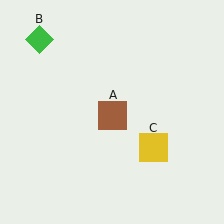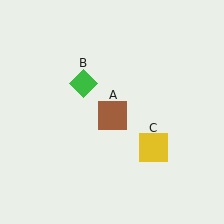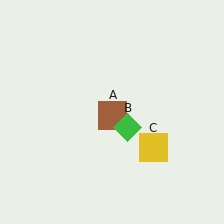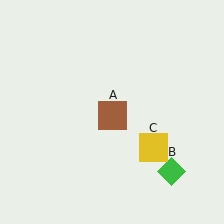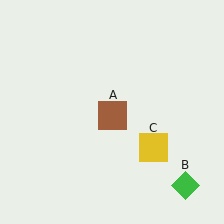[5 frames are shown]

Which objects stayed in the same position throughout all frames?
Brown square (object A) and yellow square (object C) remained stationary.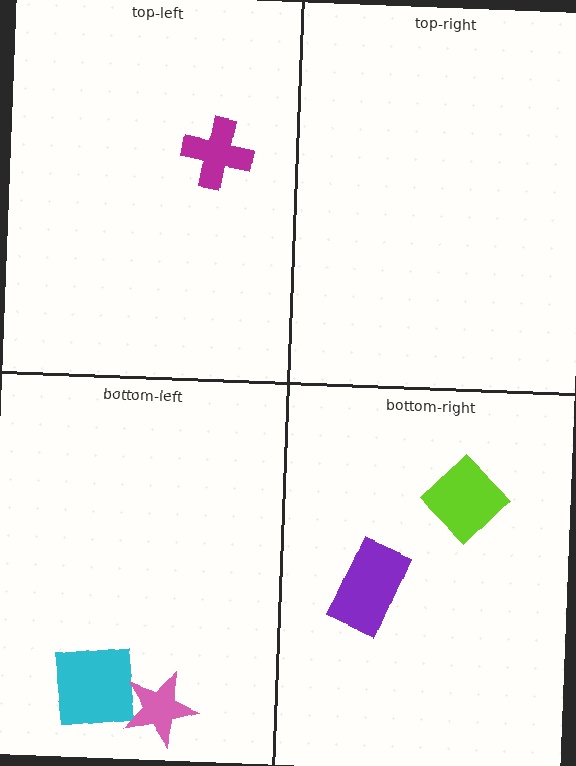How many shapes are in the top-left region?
1.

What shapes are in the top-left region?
The magenta cross.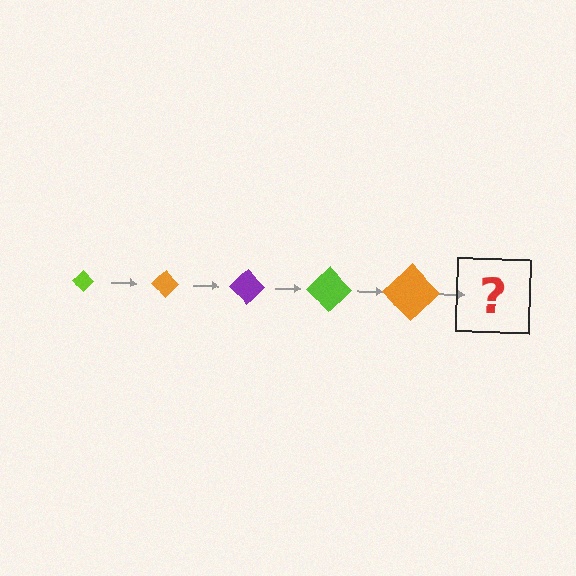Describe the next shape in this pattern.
It should be a purple diamond, larger than the previous one.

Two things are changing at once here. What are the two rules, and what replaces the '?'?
The two rules are that the diamond grows larger each step and the color cycles through lime, orange, and purple. The '?' should be a purple diamond, larger than the previous one.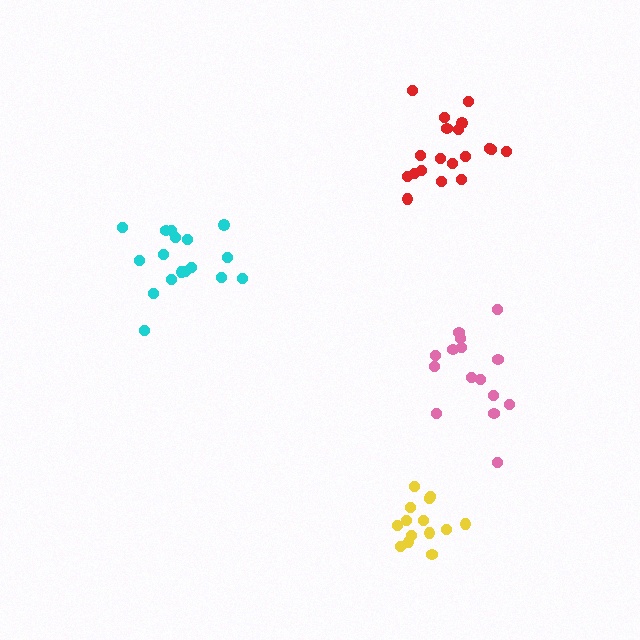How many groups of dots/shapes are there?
There are 4 groups.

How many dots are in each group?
Group 1: 17 dots, Group 2: 14 dots, Group 3: 15 dots, Group 4: 19 dots (65 total).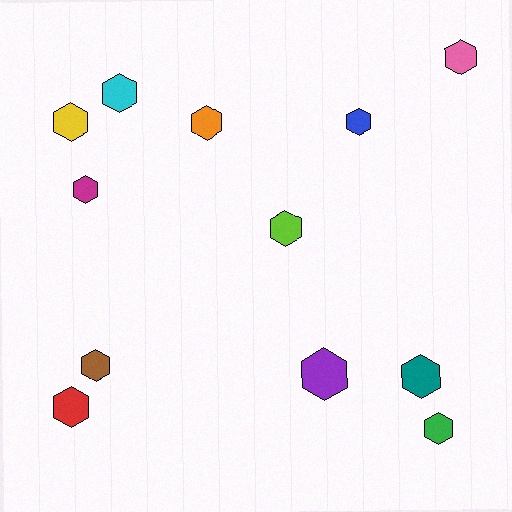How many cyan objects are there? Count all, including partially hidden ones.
There is 1 cyan object.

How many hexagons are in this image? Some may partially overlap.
There are 12 hexagons.